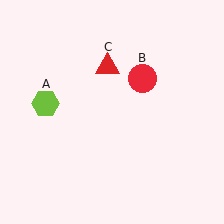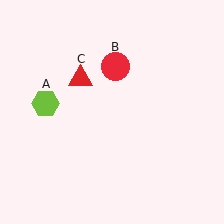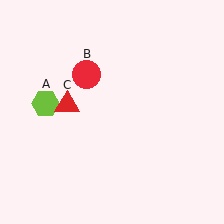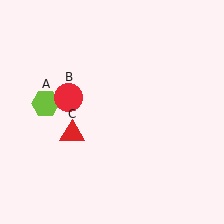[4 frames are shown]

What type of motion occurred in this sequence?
The red circle (object B), red triangle (object C) rotated counterclockwise around the center of the scene.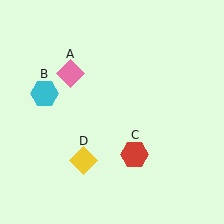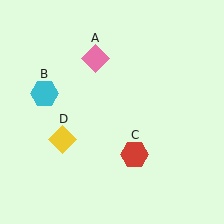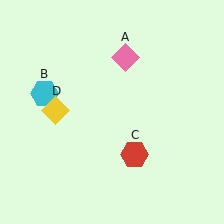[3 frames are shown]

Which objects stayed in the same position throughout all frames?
Cyan hexagon (object B) and red hexagon (object C) remained stationary.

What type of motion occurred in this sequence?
The pink diamond (object A), yellow diamond (object D) rotated clockwise around the center of the scene.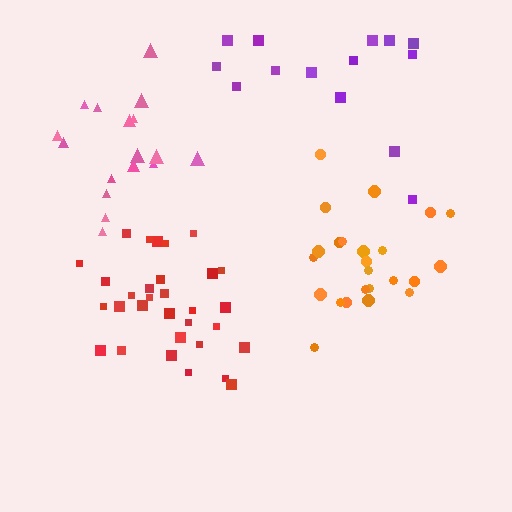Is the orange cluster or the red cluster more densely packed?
Red.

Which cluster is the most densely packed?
Red.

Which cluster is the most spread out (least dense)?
Purple.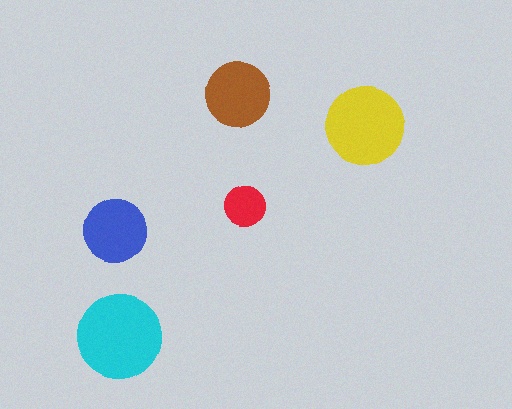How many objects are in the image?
There are 5 objects in the image.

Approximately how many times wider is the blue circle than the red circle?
About 1.5 times wider.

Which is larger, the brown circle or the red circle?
The brown one.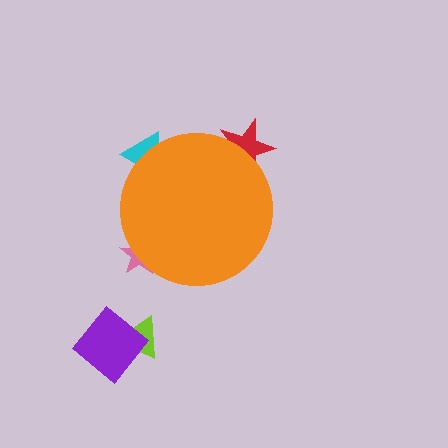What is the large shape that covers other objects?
An orange circle.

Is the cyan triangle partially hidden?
Yes, the cyan triangle is partially hidden behind the orange circle.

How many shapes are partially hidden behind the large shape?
3 shapes are partially hidden.